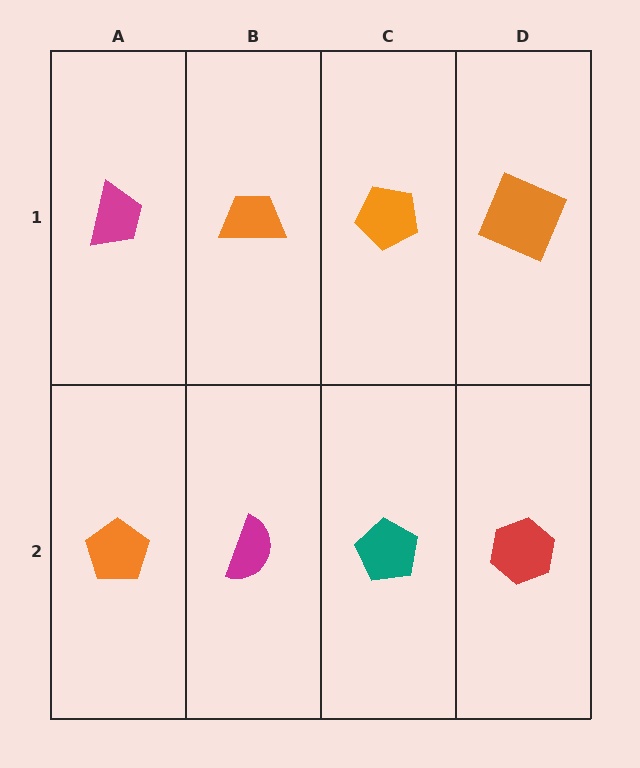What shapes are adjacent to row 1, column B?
A magenta semicircle (row 2, column B), a magenta trapezoid (row 1, column A), an orange pentagon (row 1, column C).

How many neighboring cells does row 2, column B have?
3.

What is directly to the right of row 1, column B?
An orange pentagon.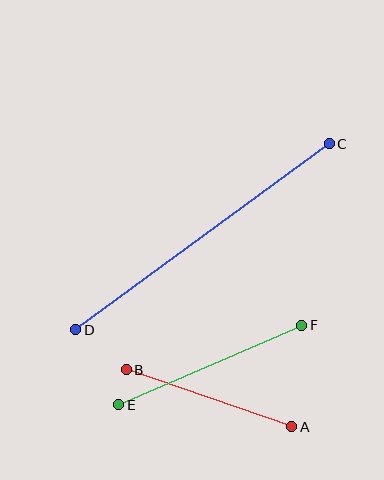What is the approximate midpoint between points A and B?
The midpoint is at approximately (209, 398) pixels.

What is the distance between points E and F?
The distance is approximately 199 pixels.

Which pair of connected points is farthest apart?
Points C and D are farthest apart.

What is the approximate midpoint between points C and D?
The midpoint is at approximately (202, 237) pixels.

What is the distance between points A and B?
The distance is approximately 175 pixels.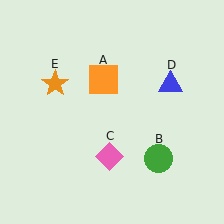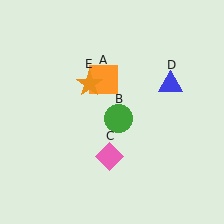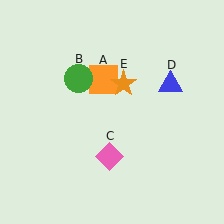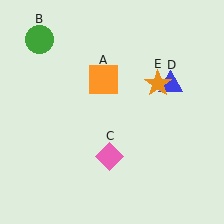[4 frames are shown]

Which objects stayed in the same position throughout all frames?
Orange square (object A) and pink diamond (object C) and blue triangle (object D) remained stationary.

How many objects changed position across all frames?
2 objects changed position: green circle (object B), orange star (object E).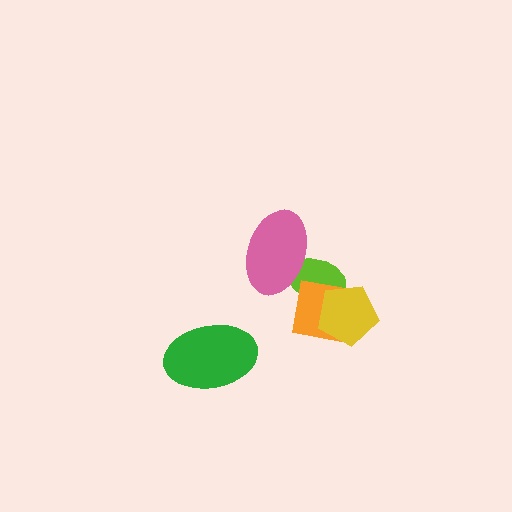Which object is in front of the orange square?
The yellow pentagon is in front of the orange square.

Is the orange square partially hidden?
Yes, it is partially covered by another shape.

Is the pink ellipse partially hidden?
No, no other shape covers it.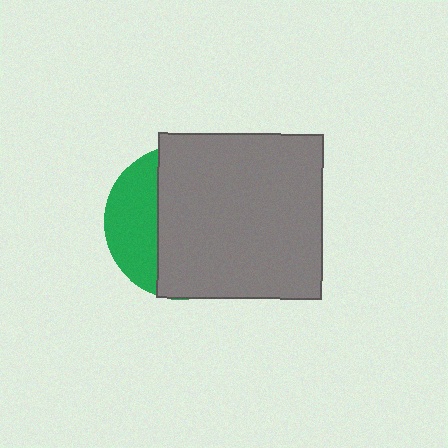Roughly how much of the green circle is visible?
A small part of it is visible (roughly 31%).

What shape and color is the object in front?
The object in front is a gray square.